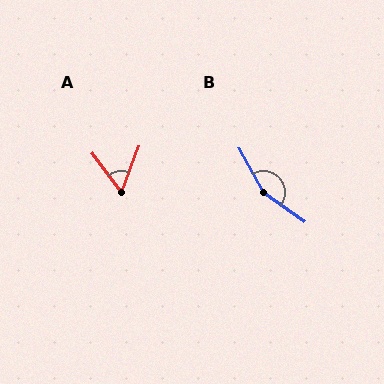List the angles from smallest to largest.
A (57°), B (155°).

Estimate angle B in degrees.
Approximately 155 degrees.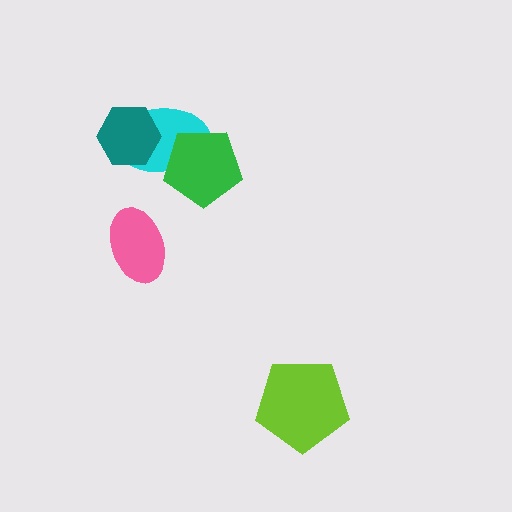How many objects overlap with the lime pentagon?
0 objects overlap with the lime pentagon.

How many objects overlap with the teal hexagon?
1 object overlaps with the teal hexagon.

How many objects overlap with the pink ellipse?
0 objects overlap with the pink ellipse.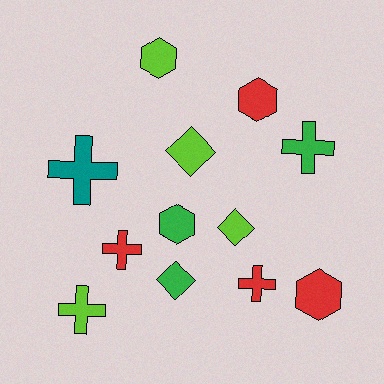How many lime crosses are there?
There is 1 lime cross.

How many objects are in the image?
There are 12 objects.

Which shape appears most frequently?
Cross, with 5 objects.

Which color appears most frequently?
Red, with 4 objects.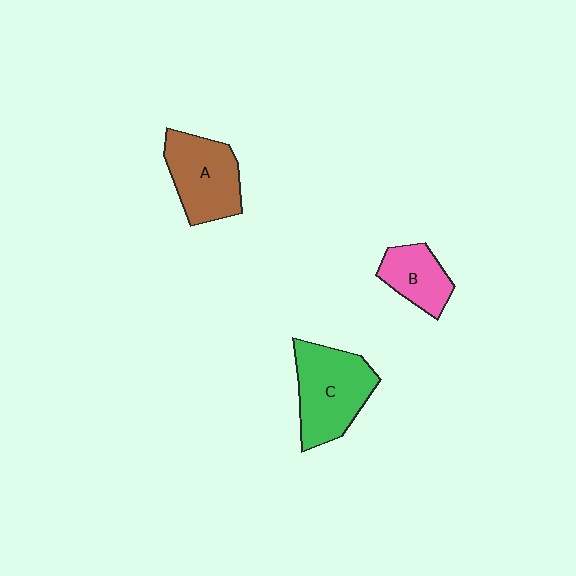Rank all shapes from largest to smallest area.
From largest to smallest: C (green), A (brown), B (pink).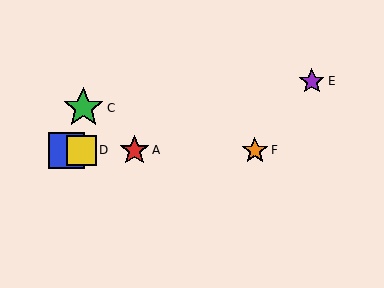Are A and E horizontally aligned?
No, A is at y≈150 and E is at y≈81.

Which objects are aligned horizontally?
Objects A, B, D, F are aligned horizontally.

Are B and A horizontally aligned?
Yes, both are at y≈150.